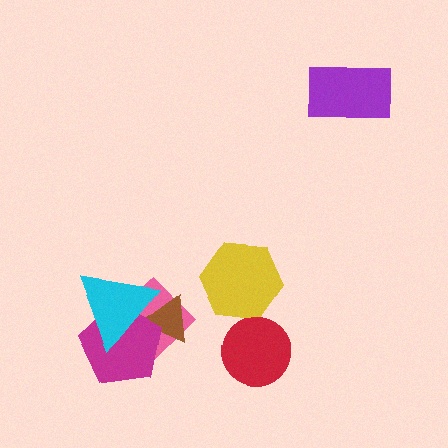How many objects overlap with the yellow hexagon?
0 objects overlap with the yellow hexagon.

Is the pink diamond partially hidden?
Yes, it is partially covered by another shape.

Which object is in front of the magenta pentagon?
The cyan triangle is in front of the magenta pentagon.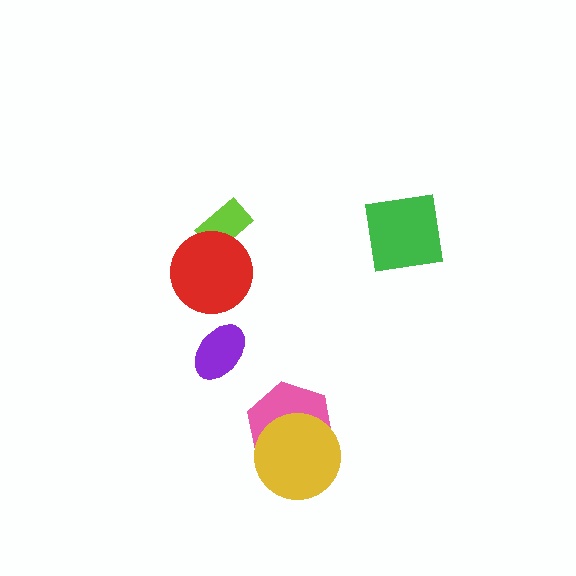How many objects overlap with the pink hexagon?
1 object overlaps with the pink hexagon.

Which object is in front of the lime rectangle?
The red circle is in front of the lime rectangle.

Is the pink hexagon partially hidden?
Yes, it is partially covered by another shape.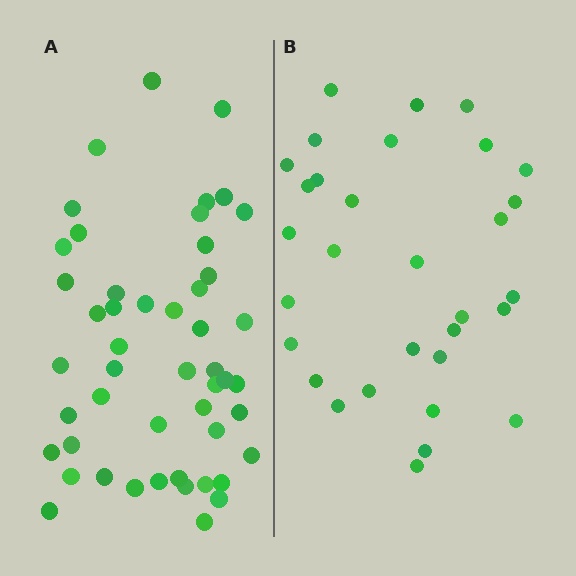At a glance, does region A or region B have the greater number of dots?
Region A (the left region) has more dots.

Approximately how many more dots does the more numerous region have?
Region A has approximately 20 more dots than region B.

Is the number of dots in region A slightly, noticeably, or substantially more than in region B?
Region A has substantially more. The ratio is roughly 1.6 to 1.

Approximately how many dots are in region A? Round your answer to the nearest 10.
About 50 dots. (The exact count is 49, which rounds to 50.)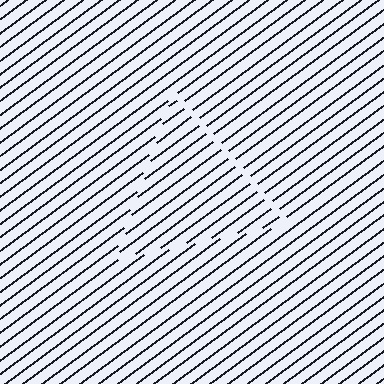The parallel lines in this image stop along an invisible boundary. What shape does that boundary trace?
An illusory triangle. The interior of the shape contains the same grating, shifted by half a period — the contour is defined by the phase discontinuity where line-ends from the inner and outer gratings abut.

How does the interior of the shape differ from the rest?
The interior of the shape contains the same grating, shifted by half a period — the contour is defined by the phase discontinuity where line-ends from the inner and outer gratings abut.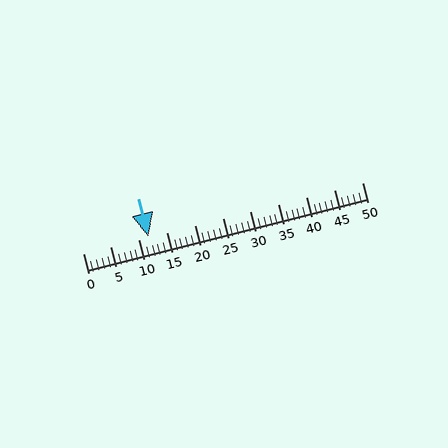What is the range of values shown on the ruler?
The ruler shows values from 0 to 50.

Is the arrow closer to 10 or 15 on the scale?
The arrow is closer to 10.